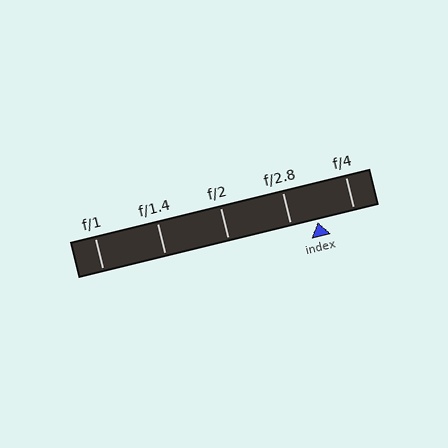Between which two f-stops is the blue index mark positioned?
The index mark is between f/2.8 and f/4.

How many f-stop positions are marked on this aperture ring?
There are 5 f-stop positions marked.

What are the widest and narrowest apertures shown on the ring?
The widest aperture shown is f/1 and the narrowest is f/4.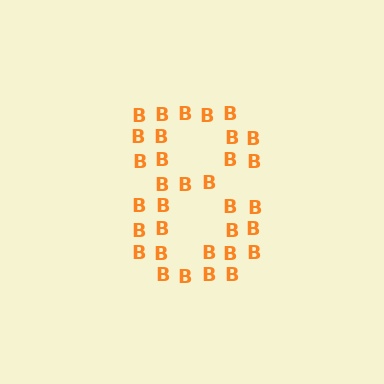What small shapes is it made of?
It is made of small letter B's.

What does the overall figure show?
The overall figure shows the digit 8.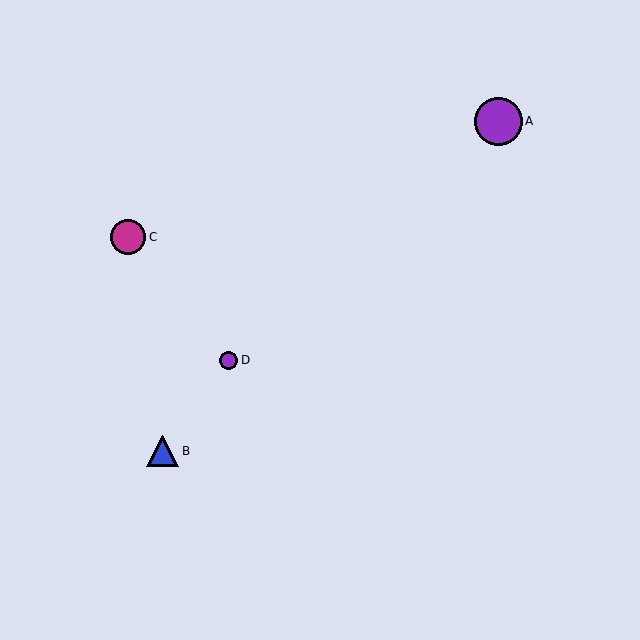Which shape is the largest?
The purple circle (labeled A) is the largest.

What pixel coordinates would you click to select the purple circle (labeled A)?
Click at (498, 121) to select the purple circle A.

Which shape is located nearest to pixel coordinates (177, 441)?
The blue triangle (labeled B) at (163, 451) is nearest to that location.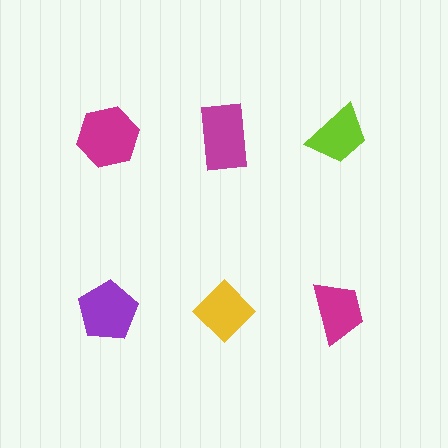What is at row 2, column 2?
A yellow diamond.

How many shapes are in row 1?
3 shapes.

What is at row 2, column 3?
A magenta trapezoid.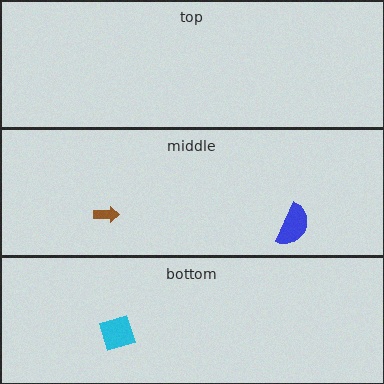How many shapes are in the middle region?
2.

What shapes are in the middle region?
The blue semicircle, the brown arrow.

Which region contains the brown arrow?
The middle region.